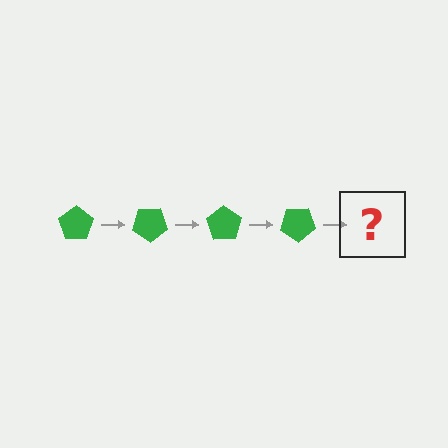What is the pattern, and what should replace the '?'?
The pattern is that the pentagon rotates 35 degrees each step. The '?' should be a green pentagon rotated 140 degrees.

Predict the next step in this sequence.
The next step is a green pentagon rotated 140 degrees.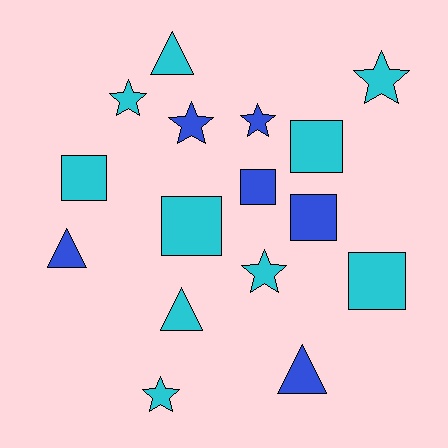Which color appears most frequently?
Cyan, with 10 objects.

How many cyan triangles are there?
There are 2 cyan triangles.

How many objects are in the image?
There are 16 objects.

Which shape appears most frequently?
Star, with 6 objects.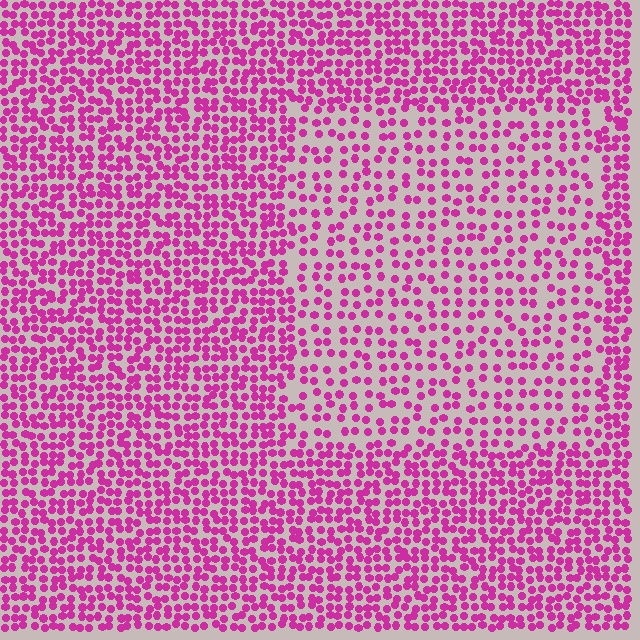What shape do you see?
I see a rectangle.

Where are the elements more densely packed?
The elements are more densely packed outside the rectangle boundary.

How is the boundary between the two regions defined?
The boundary is defined by a change in element density (approximately 1.8x ratio). All elements are the same color, size, and shape.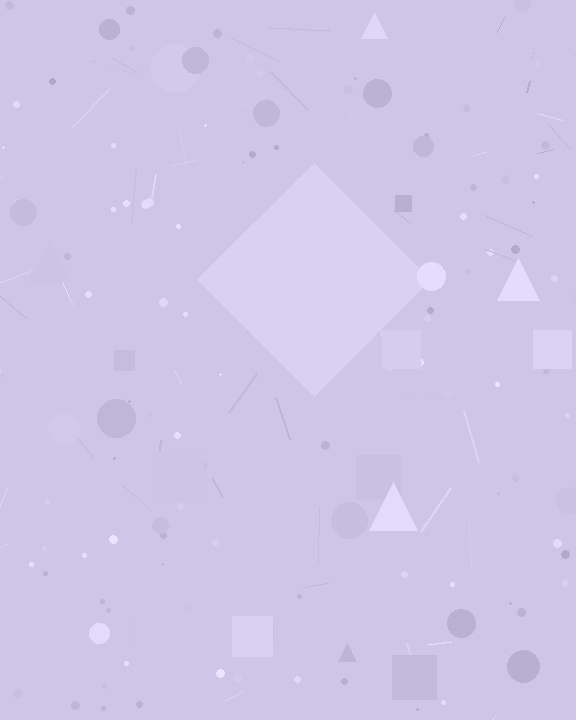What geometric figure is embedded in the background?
A diamond is embedded in the background.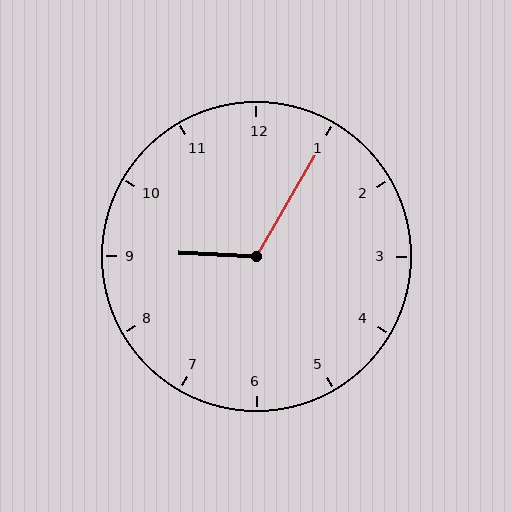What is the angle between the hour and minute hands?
Approximately 118 degrees.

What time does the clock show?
9:05.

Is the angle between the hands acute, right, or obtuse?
It is obtuse.